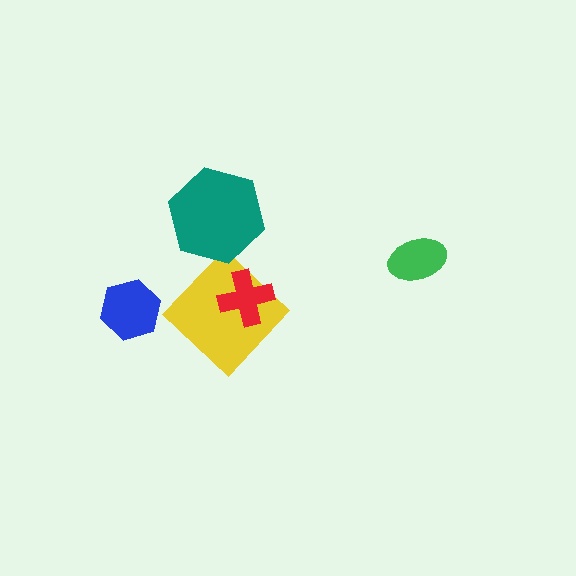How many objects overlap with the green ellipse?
0 objects overlap with the green ellipse.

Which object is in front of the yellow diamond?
The red cross is in front of the yellow diamond.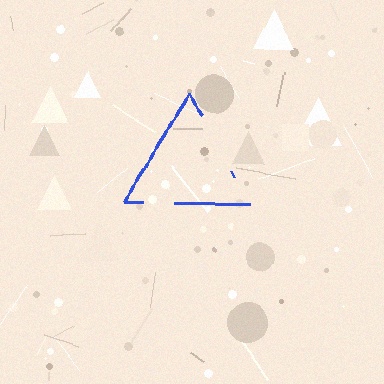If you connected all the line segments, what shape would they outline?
They would outline a triangle.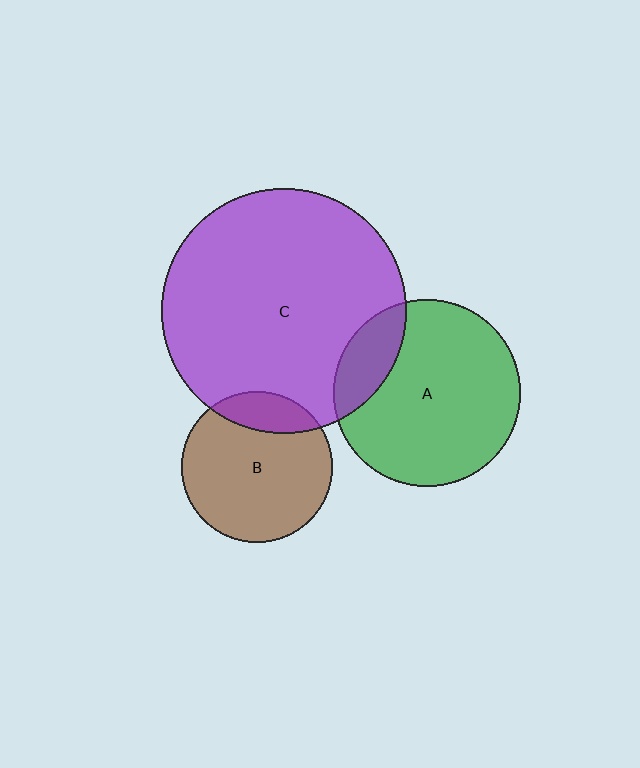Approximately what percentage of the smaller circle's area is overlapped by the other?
Approximately 15%.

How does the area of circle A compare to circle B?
Approximately 1.5 times.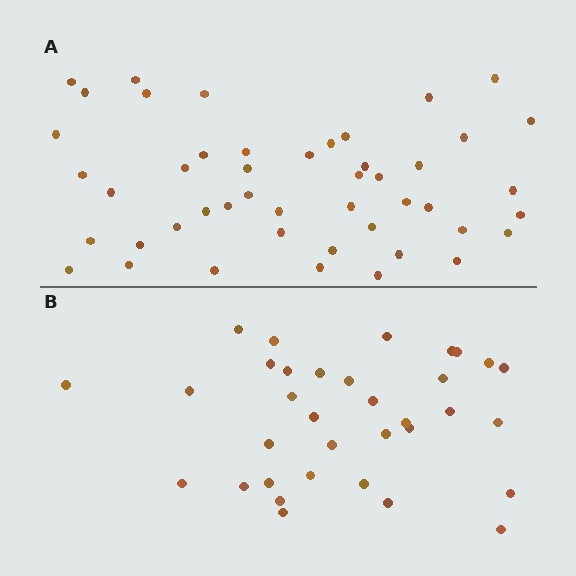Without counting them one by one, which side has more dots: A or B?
Region A (the top region) has more dots.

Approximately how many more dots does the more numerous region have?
Region A has approximately 15 more dots than region B.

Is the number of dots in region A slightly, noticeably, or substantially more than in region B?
Region A has noticeably more, but not dramatically so. The ratio is roughly 1.4 to 1.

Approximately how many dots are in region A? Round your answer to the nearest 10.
About 50 dots. (The exact count is 47, which rounds to 50.)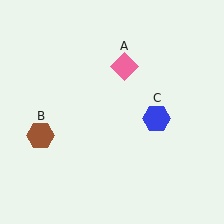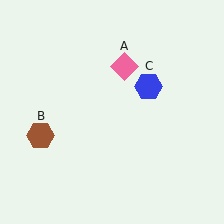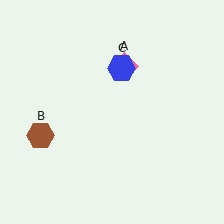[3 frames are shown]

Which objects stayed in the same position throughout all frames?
Pink diamond (object A) and brown hexagon (object B) remained stationary.